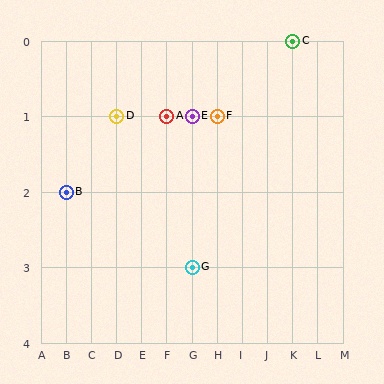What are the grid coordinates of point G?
Point G is at grid coordinates (G, 3).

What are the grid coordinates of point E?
Point E is at grid coordinates (G, 1).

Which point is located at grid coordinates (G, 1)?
Point E is at (G, 1).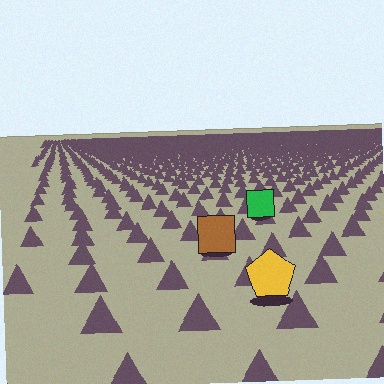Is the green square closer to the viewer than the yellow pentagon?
No. The yellow pentagon is closer — you can tell from the texture gradient: the ground texture is coarser near it.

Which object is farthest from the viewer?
The green square is farthest from the viewer. It appears smaller and the ground texture around it is denser.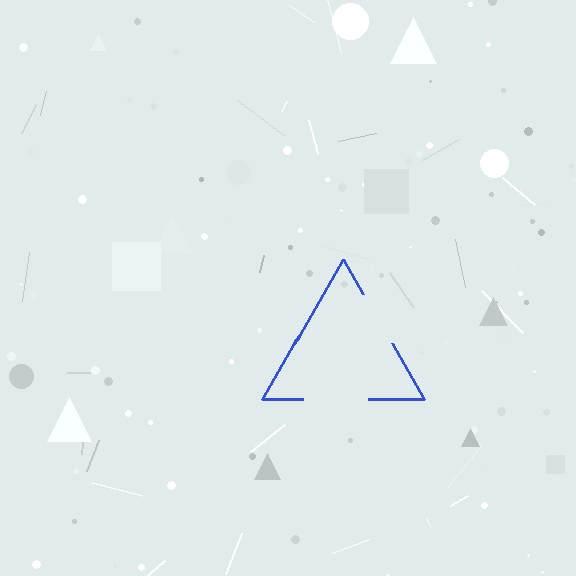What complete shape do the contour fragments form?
The contour fragments form a triangle.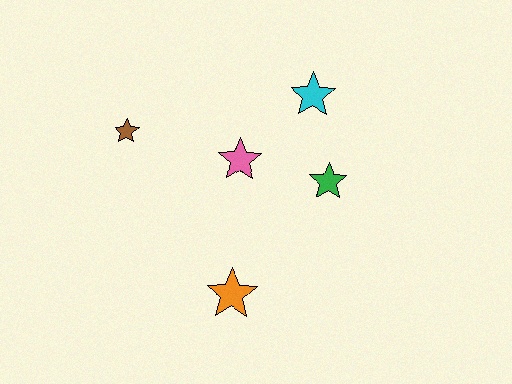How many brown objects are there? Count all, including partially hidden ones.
There is 1 brown object.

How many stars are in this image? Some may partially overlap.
There are 5 stars.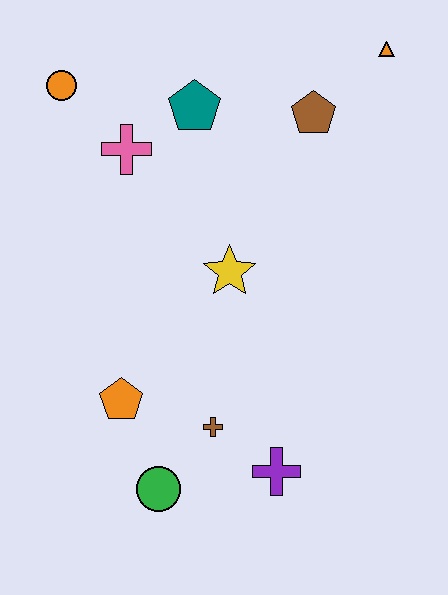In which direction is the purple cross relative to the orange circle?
The purple cross is below the orange circle.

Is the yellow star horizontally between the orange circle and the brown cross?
No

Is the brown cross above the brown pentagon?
No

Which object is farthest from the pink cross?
The purple cross is farthest from the pink cross.